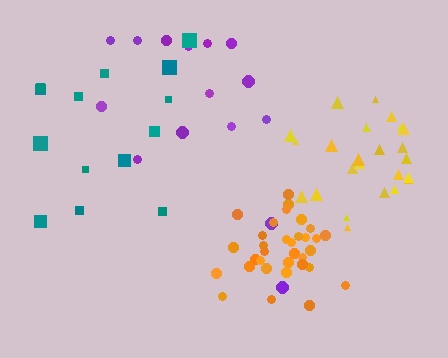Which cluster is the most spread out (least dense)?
Purple.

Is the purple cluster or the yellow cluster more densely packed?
Yellow.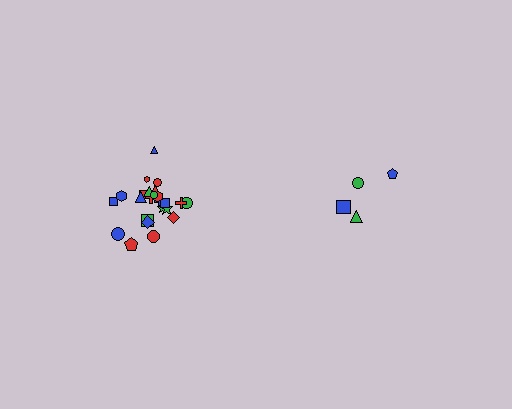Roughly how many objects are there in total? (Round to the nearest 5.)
Roughly 30 objects in total.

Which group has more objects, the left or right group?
The left group.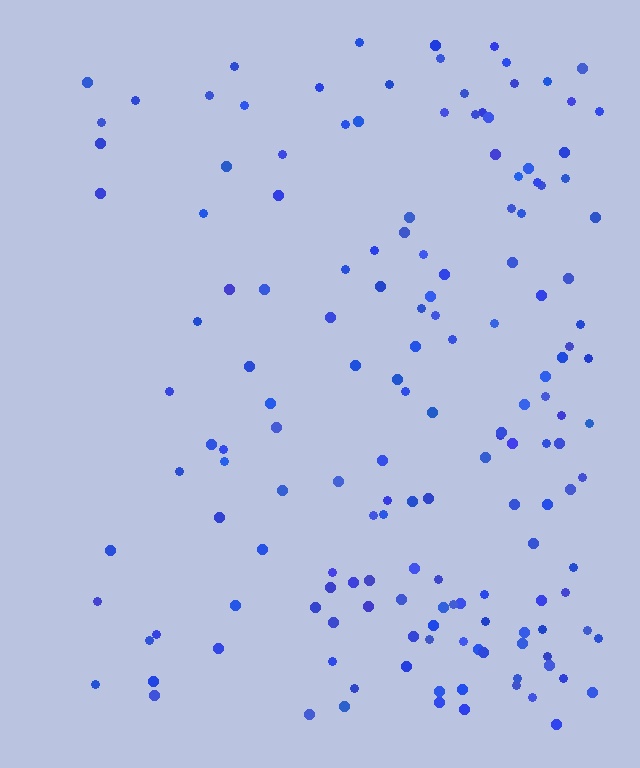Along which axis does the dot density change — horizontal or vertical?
Horizontal.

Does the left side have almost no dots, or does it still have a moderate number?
Still a moderate number, just noticeably fewer than the right.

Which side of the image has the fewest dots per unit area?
The left.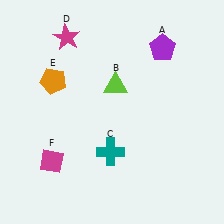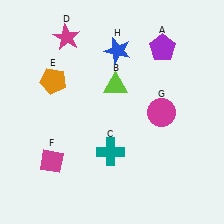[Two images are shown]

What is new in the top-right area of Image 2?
A blue star (H) was added in the top-right area of Image 2.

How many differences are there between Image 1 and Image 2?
There are 2 differences between the two images.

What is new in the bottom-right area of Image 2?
A magenta circle (G) was added in the bottom-right area of Image 2.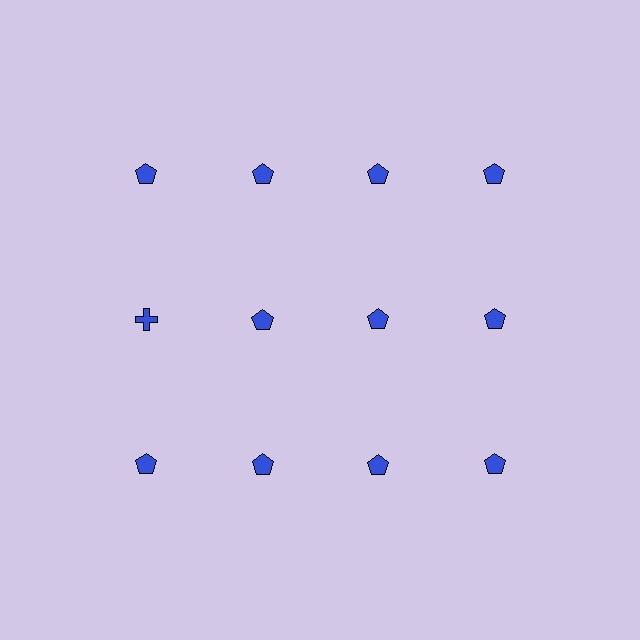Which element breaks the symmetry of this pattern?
The blue cross in the second row, leftmost column breaks the symmetry. All other shapes are blue pentagons.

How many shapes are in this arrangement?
There are 12 shapes arranged in a grid pattern.